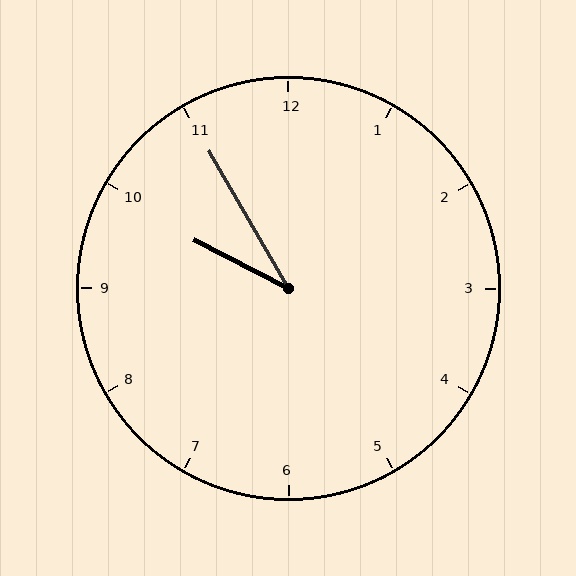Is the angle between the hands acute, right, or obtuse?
It is acute.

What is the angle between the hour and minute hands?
Approximately 32 degrees.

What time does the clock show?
9:55.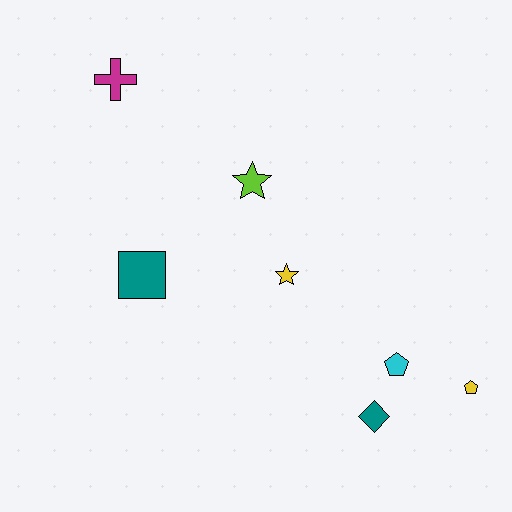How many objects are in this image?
There are 7 objects.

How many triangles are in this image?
There are no triangles.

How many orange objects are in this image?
There are no orange objects.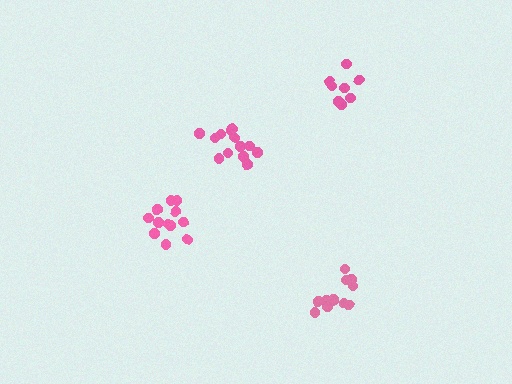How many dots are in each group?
Group 1: 12 dots, Group 2: 13 dots, Group 3: 13 dots, Group 4: 8 dots (46 total).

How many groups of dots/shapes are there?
There are 4 groups.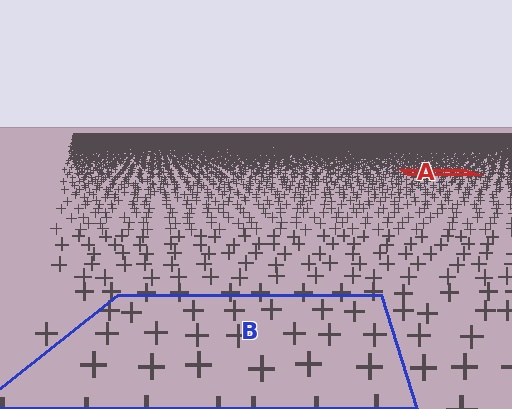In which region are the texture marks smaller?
The texture marks are smaller in region A, because it is farther away.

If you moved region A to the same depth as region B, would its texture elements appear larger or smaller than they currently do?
They would appear larger. At a closer depth, the same texture elements are projected at a bigger on-screen size.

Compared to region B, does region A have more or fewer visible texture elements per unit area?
Region A has more texture elements per unit area — they are packed more densely because it is farther away.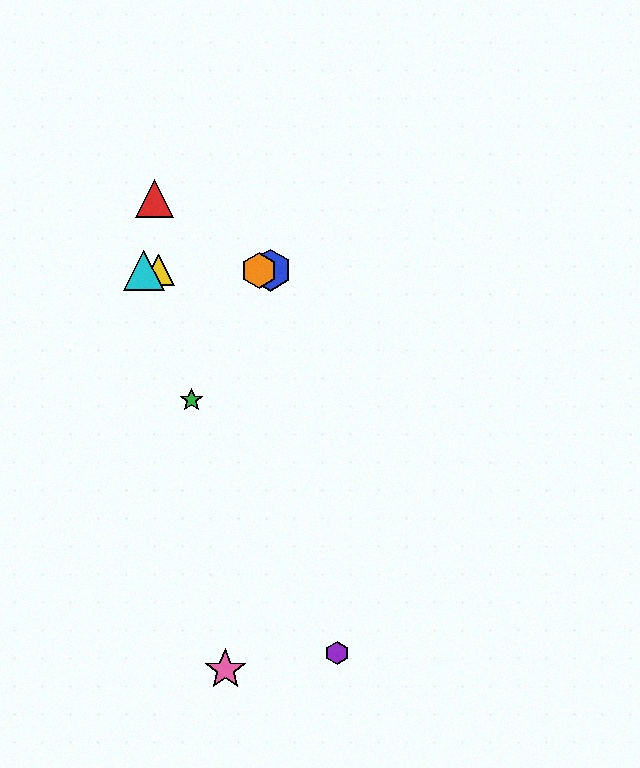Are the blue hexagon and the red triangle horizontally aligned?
No, the blue hexagon is at y≈270 and the red triangle is at y≈198.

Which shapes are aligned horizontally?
The blue hexagon, the yellow triangle, the orange hexagon, the cyan triangle are aligned horizontally.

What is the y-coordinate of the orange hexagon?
The orange hexagon is at y≈270.